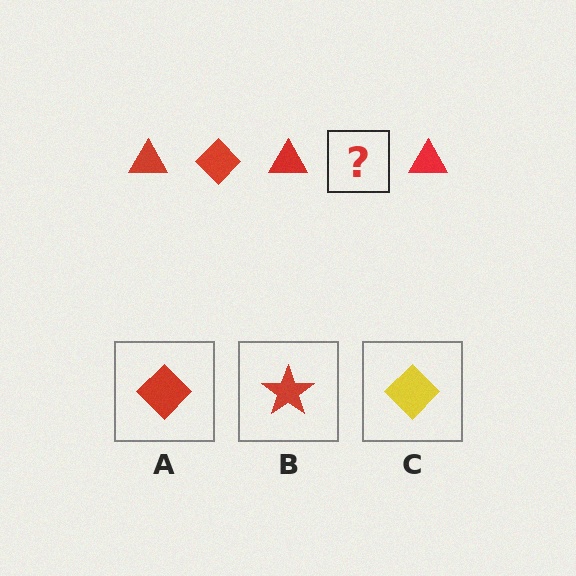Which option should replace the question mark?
Option A.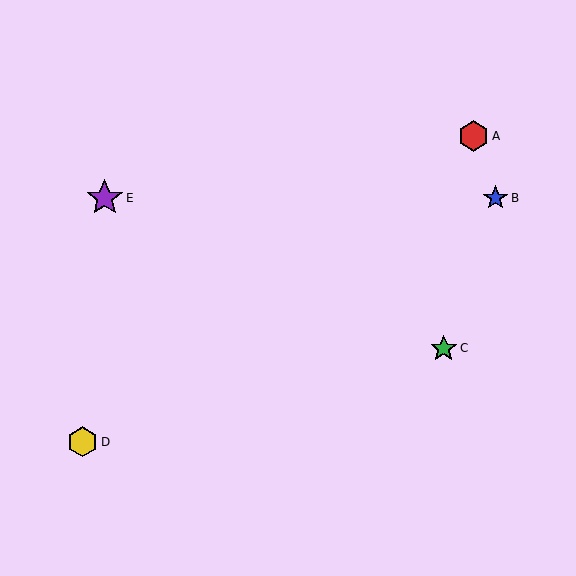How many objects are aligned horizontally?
2 objects (B, E) are aligned horizontally.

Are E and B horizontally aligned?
Yes, both are at y≈198.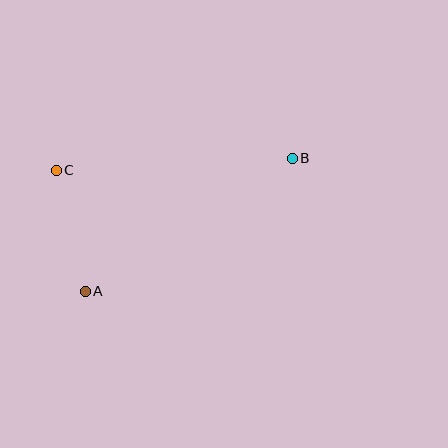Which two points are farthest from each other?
Points A and B are farthest from each other.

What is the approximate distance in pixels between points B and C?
The distance between B and C is approximately 236 pixels.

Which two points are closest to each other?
Points A and C are closest to each other.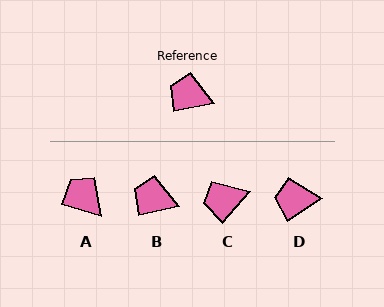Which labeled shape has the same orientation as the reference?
B.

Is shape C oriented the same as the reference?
No, it is off by about 37 degrees.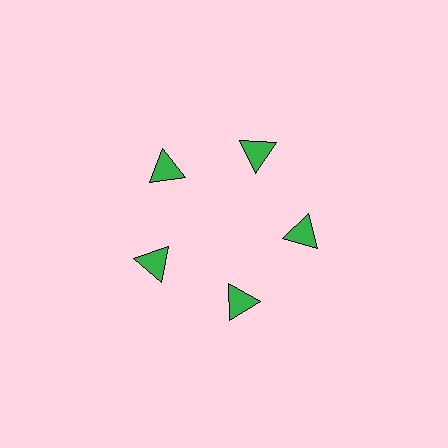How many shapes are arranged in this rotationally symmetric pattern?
There are 5 shapes, arranged in 5 groups of 1.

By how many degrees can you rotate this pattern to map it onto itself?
The pattern maps onto itself every 72 degrees of rotation.